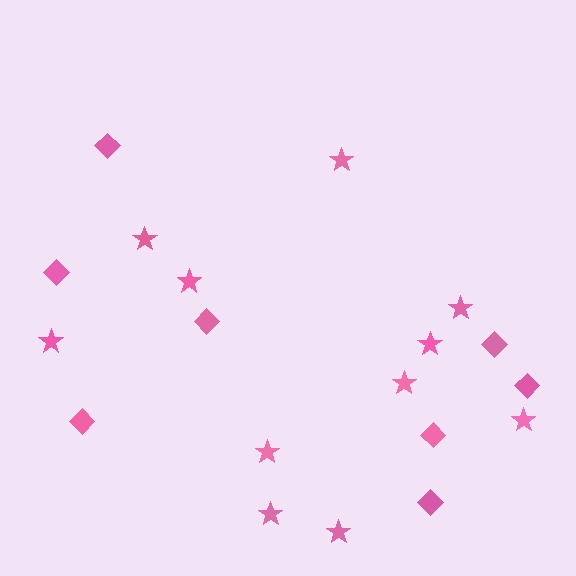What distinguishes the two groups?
There are 2 groups: one group of diamonds (8) and one group of stars (11).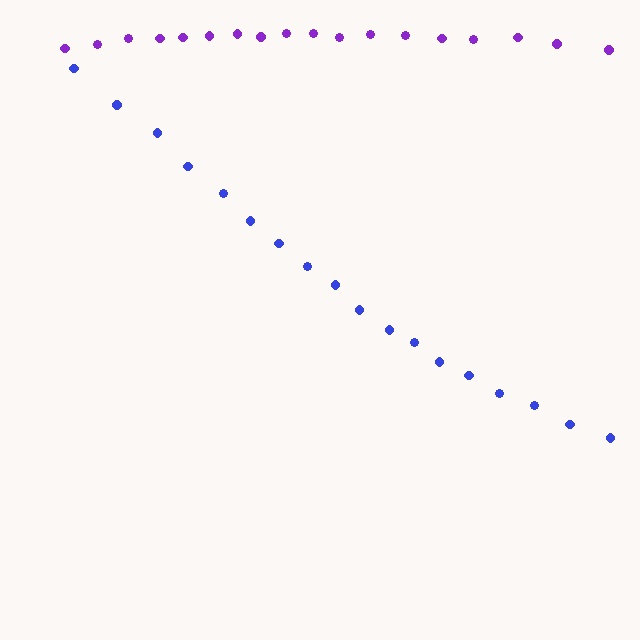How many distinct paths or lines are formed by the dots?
There are 2 distinct paths.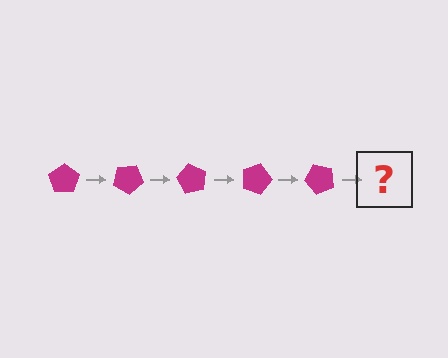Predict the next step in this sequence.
The next step is a magenta pentagon rotated 150 degrees.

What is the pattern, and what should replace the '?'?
The pattern is that the pentagon rotates 30 degrees each step. The '?' should be a magenta pentagon rotated 150 degrees.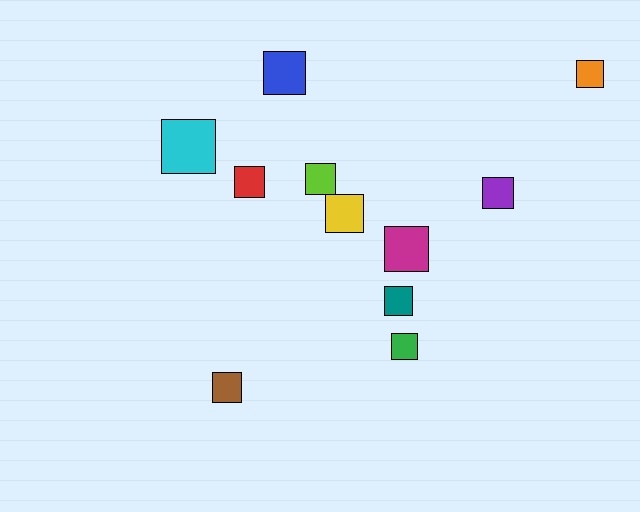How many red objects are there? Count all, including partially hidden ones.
There is 1 red object.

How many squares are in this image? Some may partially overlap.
There are 11 squares.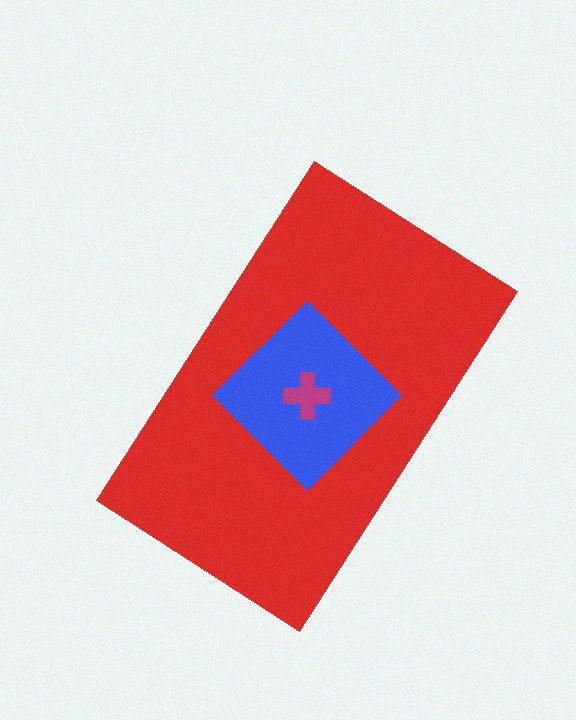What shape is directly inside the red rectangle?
The blue diamond.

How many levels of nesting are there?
3.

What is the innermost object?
The magenta cross.